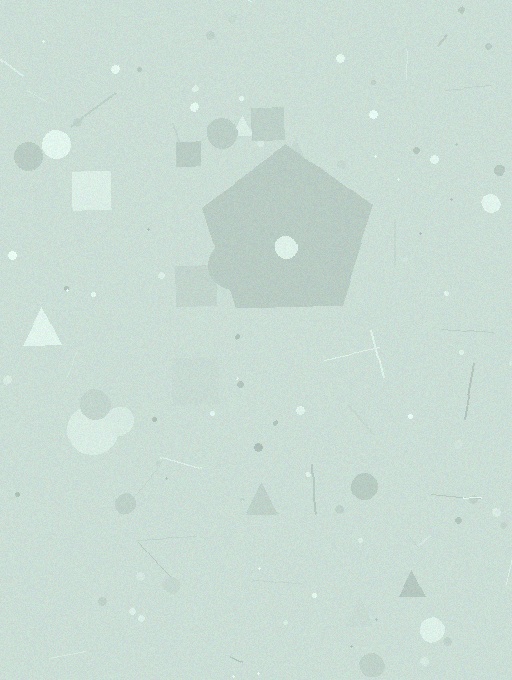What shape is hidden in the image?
A pentagon is hidden in the image.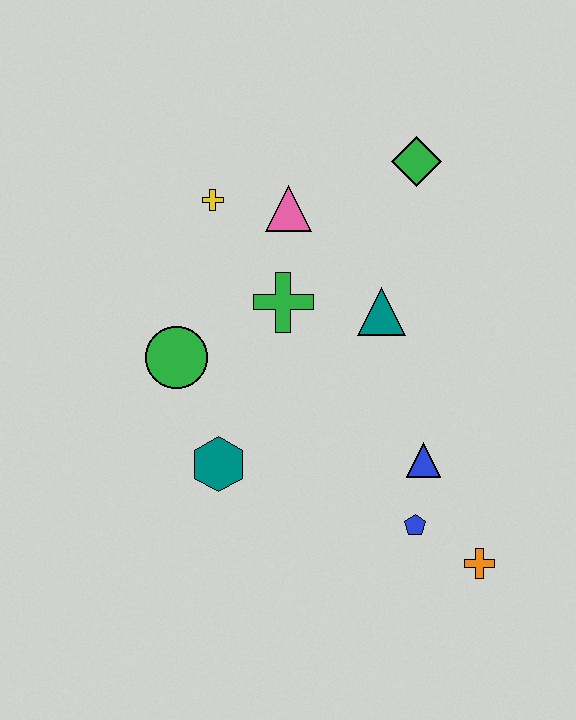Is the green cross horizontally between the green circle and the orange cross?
Yes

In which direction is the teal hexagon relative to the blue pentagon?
The teal hexagon is to the left of the blue pentagon.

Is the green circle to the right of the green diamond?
No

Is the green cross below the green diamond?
Yes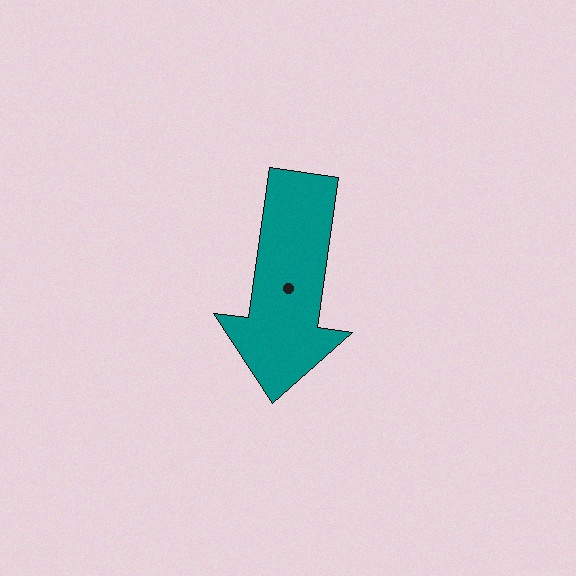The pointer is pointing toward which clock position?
Roughly 6 o'clock.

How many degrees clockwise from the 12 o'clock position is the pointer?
Approximately 188 degrees.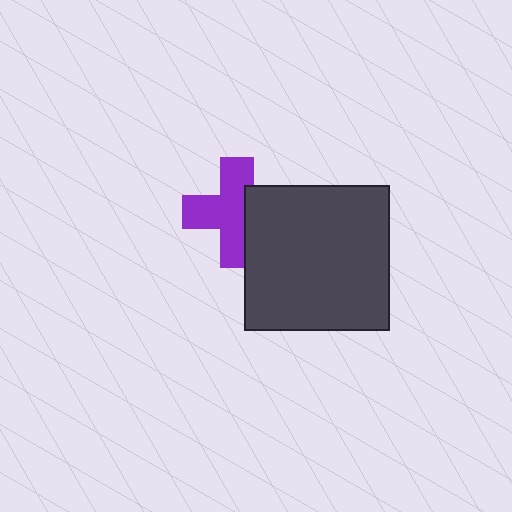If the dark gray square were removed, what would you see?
You would see the complete purple cross.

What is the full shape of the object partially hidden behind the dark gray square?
The partially hidden object is a purple cross.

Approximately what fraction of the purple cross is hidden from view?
Roughly 34% of the purple cross is hidden behind the dark gray square.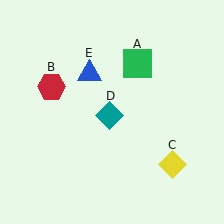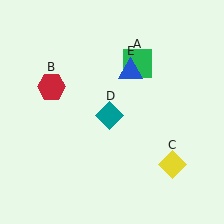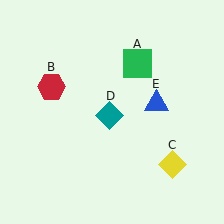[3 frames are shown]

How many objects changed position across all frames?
1 object changed position: blue triangle (object E).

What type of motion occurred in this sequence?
The blue triangle (object E) rotated clockwise around the center of the scene.